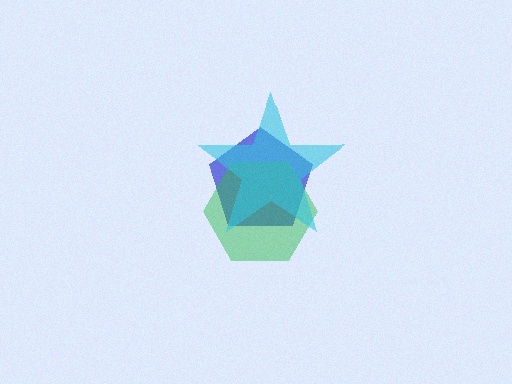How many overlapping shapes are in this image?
There are 3 overlapping shapes in the image.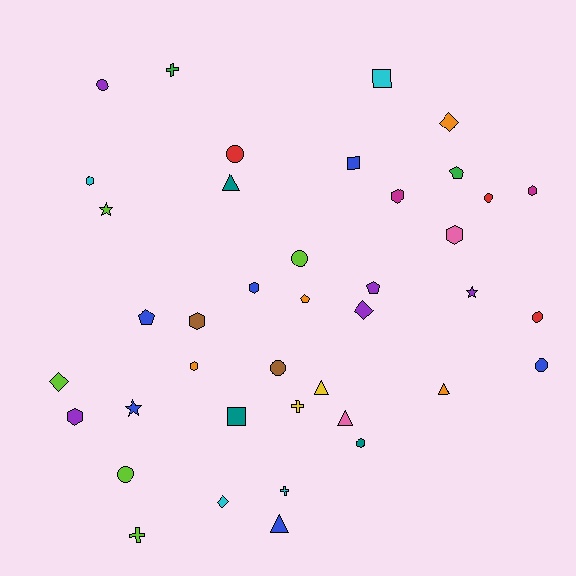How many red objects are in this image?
There are 3 red objects.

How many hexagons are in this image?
There are 9 hexagons.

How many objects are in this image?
There are 40 objects.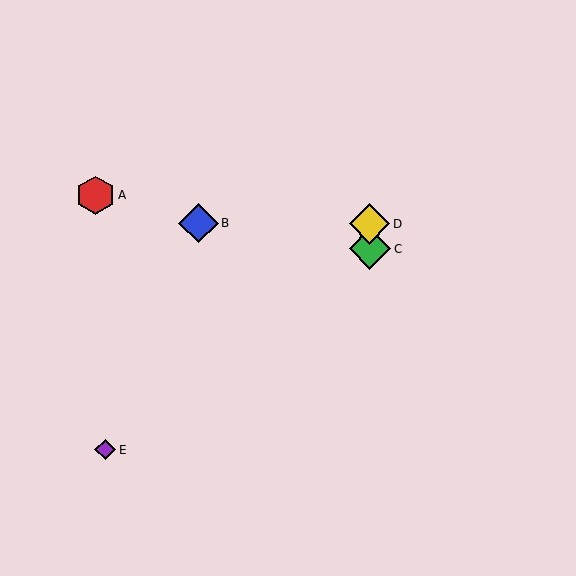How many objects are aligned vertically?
2 objects (C, D) are aligned vertically.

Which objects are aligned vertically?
Objects C, D are aligned vertically.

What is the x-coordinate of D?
Object D is at x≈370.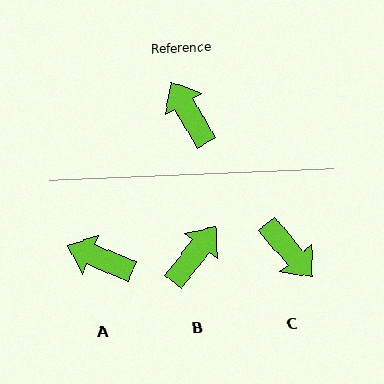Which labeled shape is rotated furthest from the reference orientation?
C, about 169 degrees away.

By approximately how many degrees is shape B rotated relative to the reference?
Approximately 68 degrees clockwise.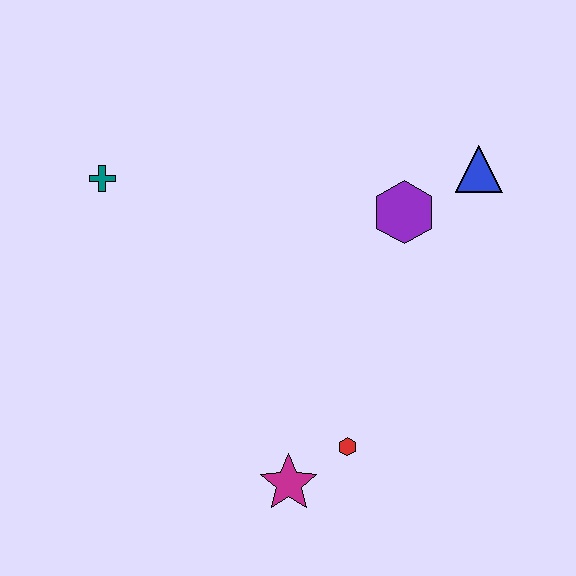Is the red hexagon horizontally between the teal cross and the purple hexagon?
Yes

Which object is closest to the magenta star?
The red hexagon is closest to the magenta star.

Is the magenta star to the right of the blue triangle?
No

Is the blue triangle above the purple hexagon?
Yes